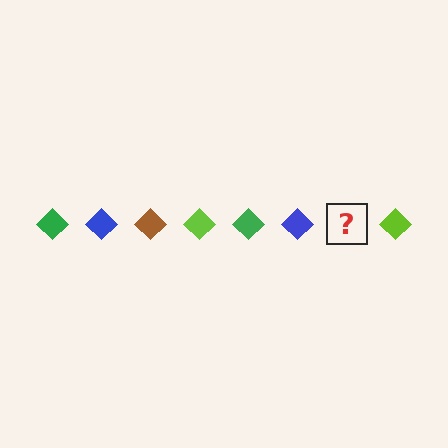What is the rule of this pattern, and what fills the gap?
The rule is that the pattern cycles through green, blue, brown, lime diamonds. The gap should be filled with a brown diamond.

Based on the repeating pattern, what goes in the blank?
The blank should be a brown diamond.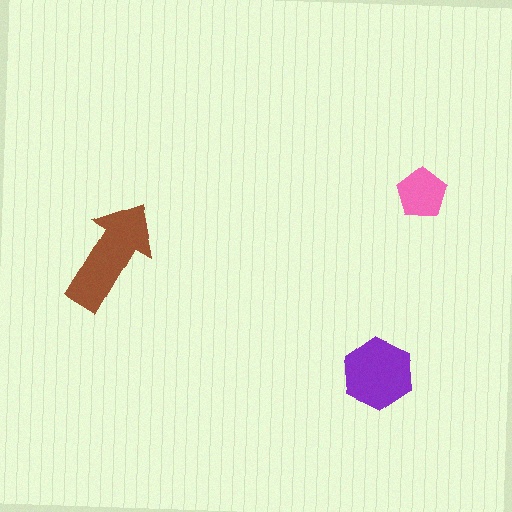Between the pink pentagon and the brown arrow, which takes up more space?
The brown arrow.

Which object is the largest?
The brown arrow.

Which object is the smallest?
The pink pentagon.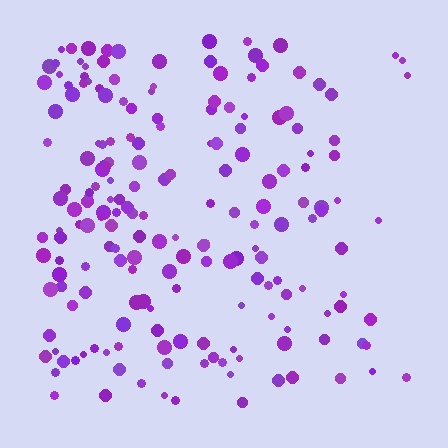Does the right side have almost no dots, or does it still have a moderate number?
Still a moderate number, just noticeably fewer than the left.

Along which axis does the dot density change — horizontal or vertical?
Horizontal.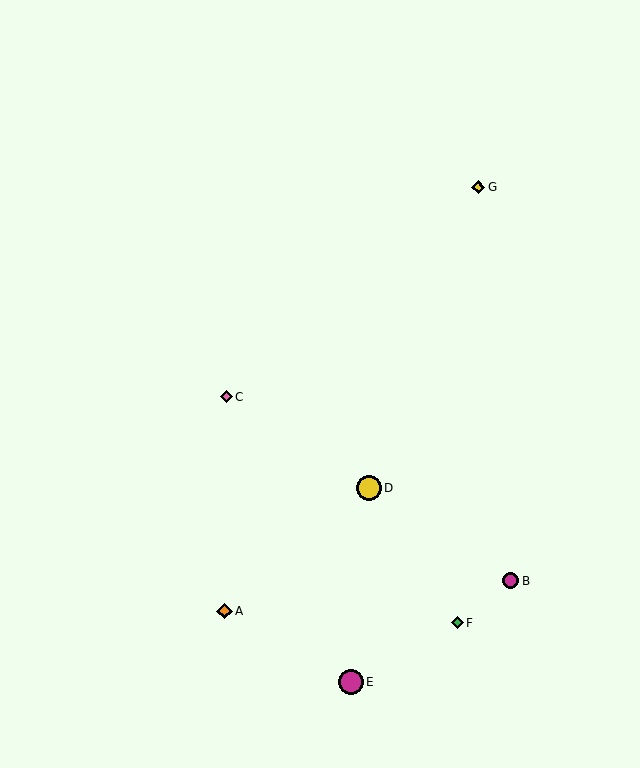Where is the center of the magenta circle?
The center of the magenta circle is at (351, 682).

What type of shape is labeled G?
Shape G is a yellow diamond.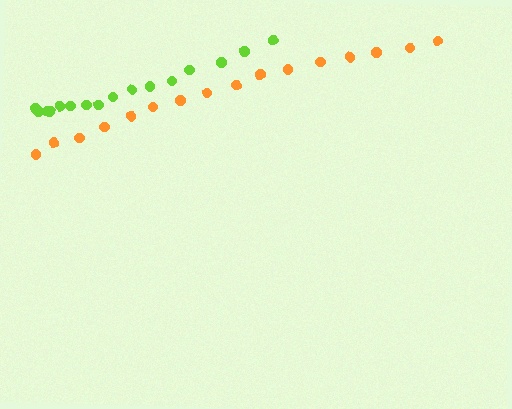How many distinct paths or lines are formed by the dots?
There are 2 distinct paths.